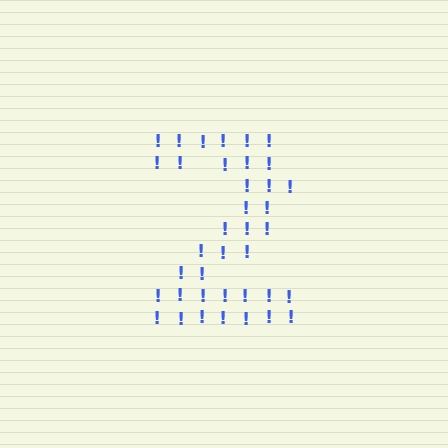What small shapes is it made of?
It is made of small exclamation marks.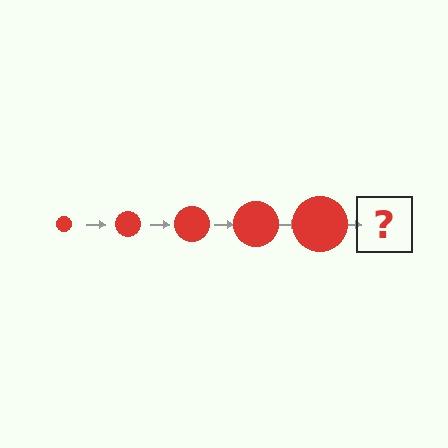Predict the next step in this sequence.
The next step is a red circle, larger than the previous one.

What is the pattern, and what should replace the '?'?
The pattern is that the circle gets progressively larger each step. The '?' should be a red circle, larger than the previous one.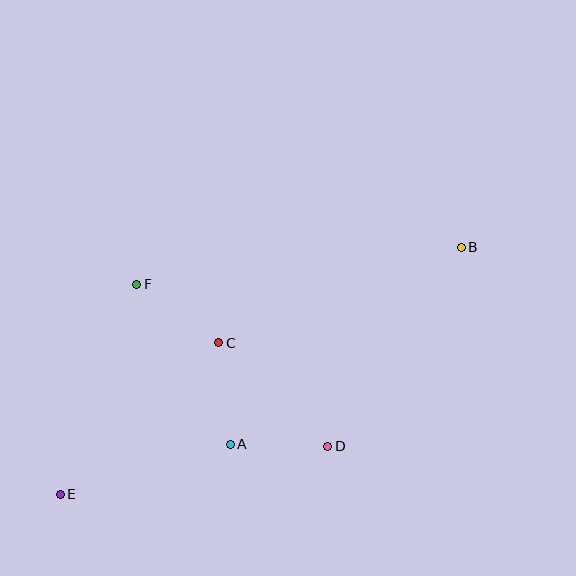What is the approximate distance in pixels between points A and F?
The distance between A and F is approximately 185 pixels.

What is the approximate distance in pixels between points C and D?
The distance between C and D is approximately 150 pixels.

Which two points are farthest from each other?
Points B and E are farthest from each other.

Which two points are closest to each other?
Points A and D are closest to each other.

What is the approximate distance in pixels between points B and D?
The distance between B and D is approximately 240 pixels.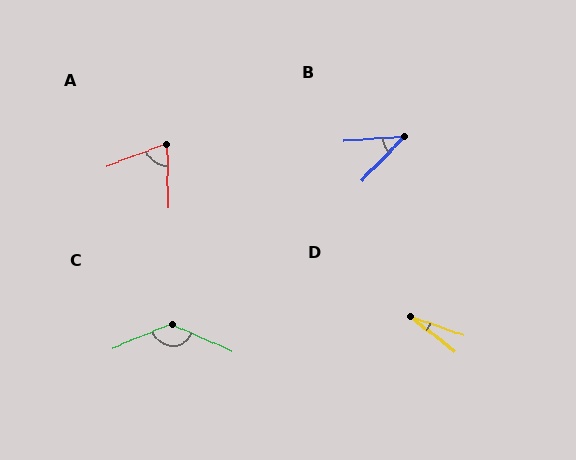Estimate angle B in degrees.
Approximately 42 degrees.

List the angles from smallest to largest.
D (19°), B (42°), A (71°), C (133°).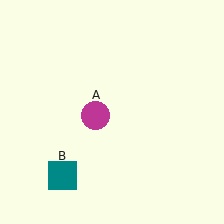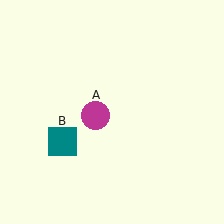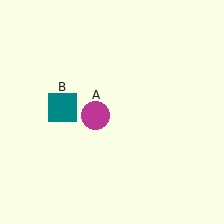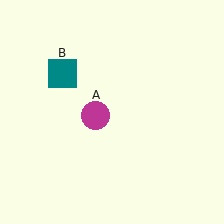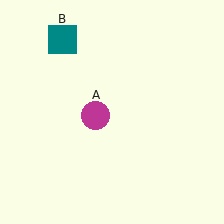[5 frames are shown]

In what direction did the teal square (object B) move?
The teal square (object B) moved up.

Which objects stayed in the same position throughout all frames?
Magenta circle (object A) remained stationary.